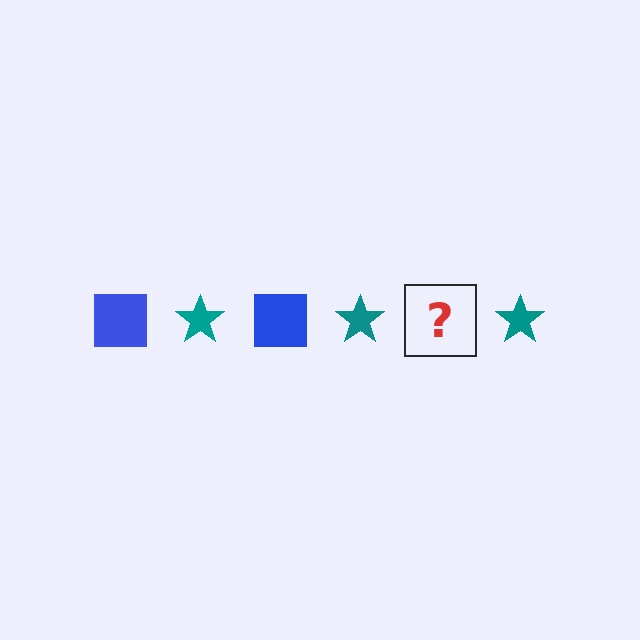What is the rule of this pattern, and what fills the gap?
The rule is that the pattern alternates between blue square and teal star. The gap should be filled with a blue square.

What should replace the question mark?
The question mark should be replaced with a blue square.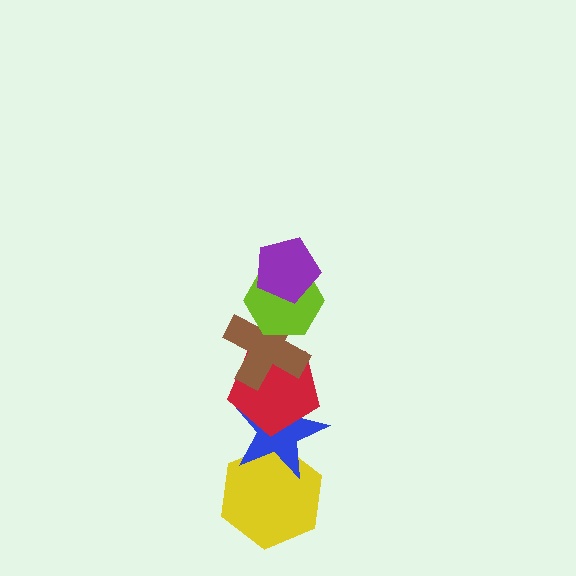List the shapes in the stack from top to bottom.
From top to bottom: the purple pentagon, the lime hexagon, the brown cross, the red pentagon, the blue star, the yellow hexagon.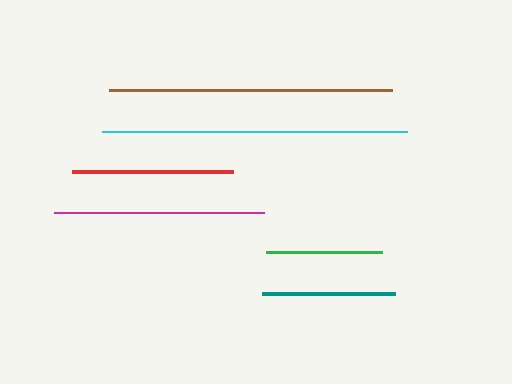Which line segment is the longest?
The cyan line is the longest at approximately 306 pixels.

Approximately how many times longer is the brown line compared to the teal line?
The brown line is approximately 2.1 times the length of the teal line.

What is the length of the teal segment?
The teal segment is approximately 133 pixels long.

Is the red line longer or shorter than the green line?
The red line is longer than the green line.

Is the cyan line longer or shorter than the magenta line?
The cyan line is longer than the magenta line.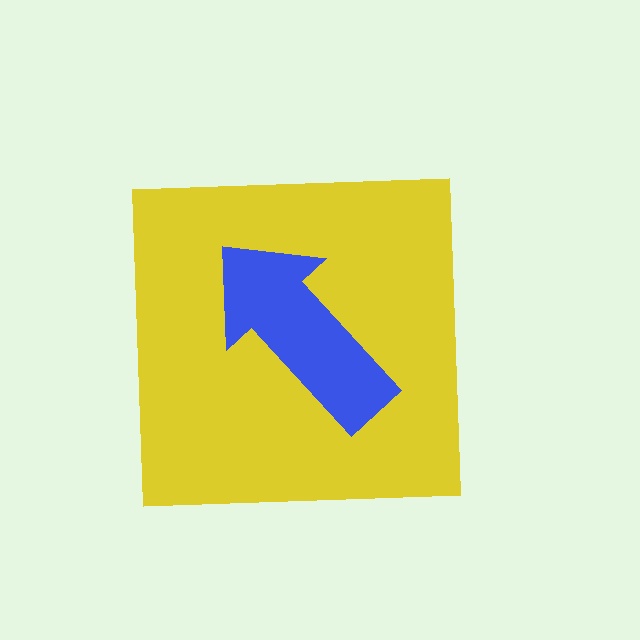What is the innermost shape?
The blue arrow.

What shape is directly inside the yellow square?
The blue arrow.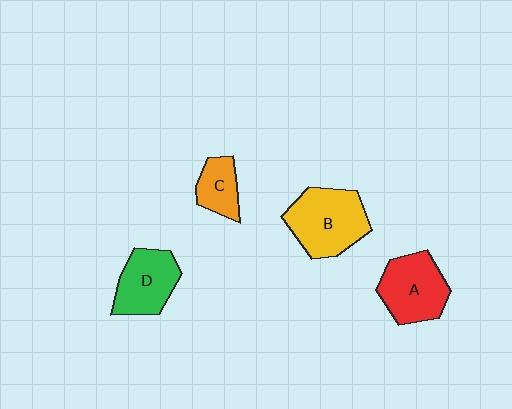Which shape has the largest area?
Shape B (yellow).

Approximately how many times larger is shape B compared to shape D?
Approximately 1.3 times.